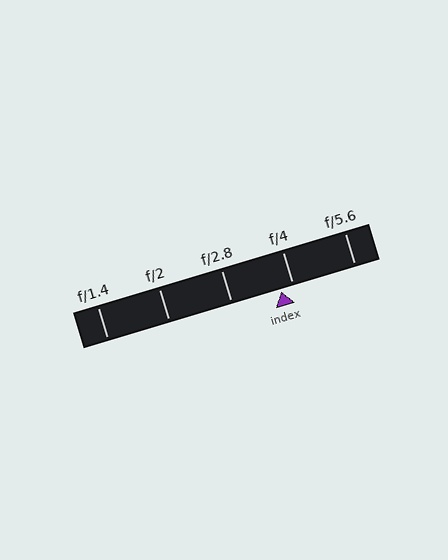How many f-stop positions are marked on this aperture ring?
There are 5 f-stop positions marked.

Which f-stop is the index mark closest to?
The index mark is closest to f/4.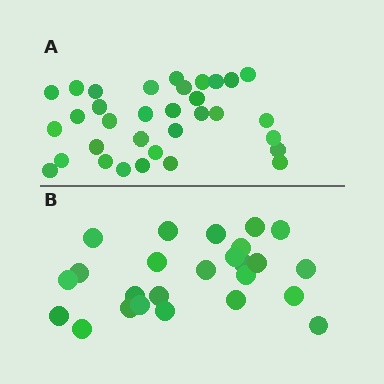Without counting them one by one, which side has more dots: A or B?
Region A (the top region) has more dots.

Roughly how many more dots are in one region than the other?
Region A has roughly 8 or so more dots than region B.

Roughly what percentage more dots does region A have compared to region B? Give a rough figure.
About 30% more.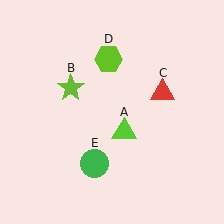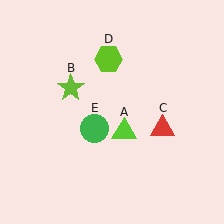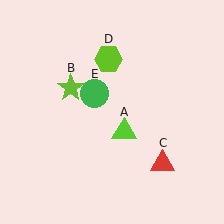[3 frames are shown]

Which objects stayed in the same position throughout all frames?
Lime triangle (object A) and lime star (object B) and lime hexagon (object D) remained stationary.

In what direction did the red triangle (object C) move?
The red triangle (object C) moved down.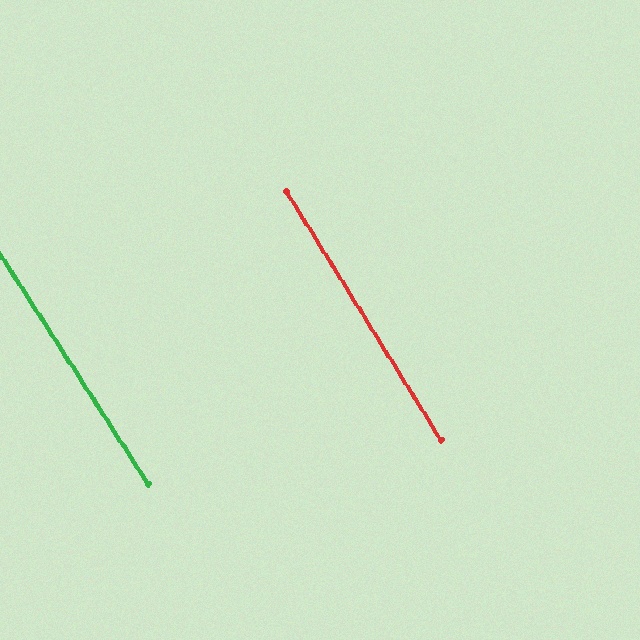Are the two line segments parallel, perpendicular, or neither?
Parallel — their directions differ by only 1.2°.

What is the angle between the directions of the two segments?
Approximately 1 degree.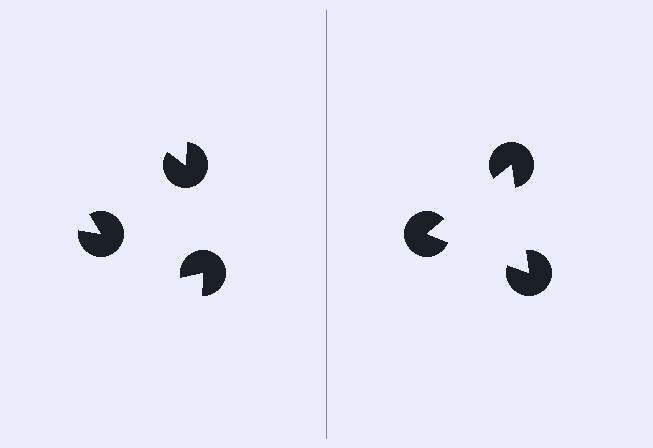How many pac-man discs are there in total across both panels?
6 — 3 on each side.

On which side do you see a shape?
An illusory triangle appears on the right side. On the left side the wedge cuts are rotated, so no coherent shape forms.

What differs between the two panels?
The pac-man discs are positioned identically on both sides; only the wedge orientations differ. On the right they align to a triangle; on the left they are misaligned.